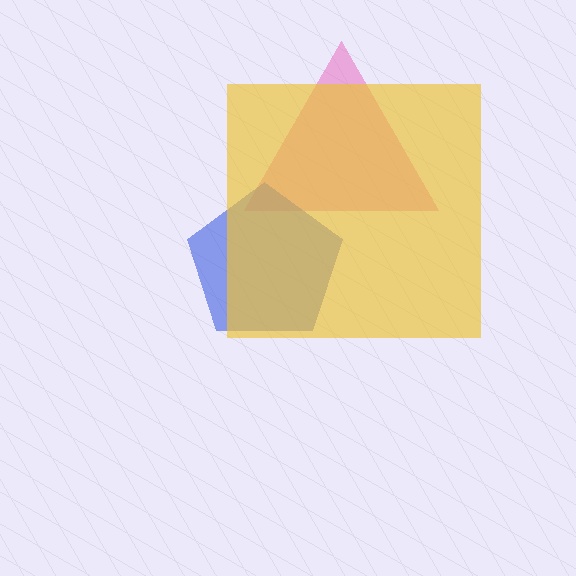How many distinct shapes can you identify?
There are 3 distinct shapes: a pink triangle, a blue pentagon, a yellow square.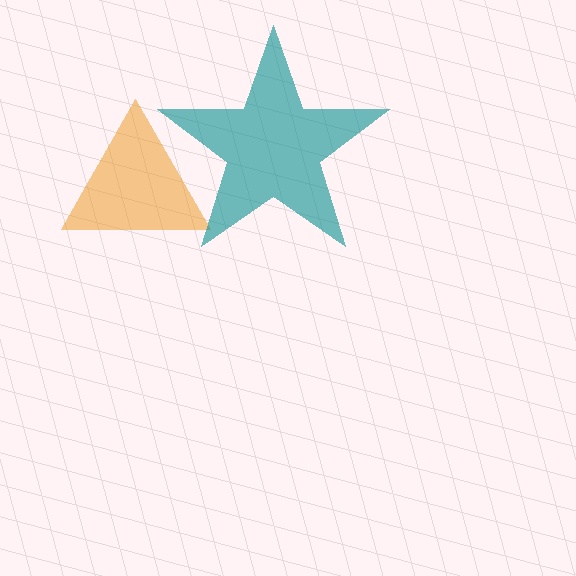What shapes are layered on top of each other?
The layered shapes are: an orange triangle, a teal star.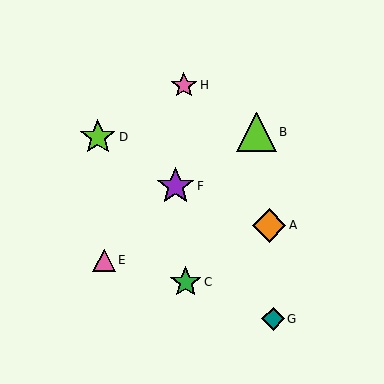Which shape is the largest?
The lime triangle (labeled B) is the largest.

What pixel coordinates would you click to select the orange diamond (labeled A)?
Click at (269, 225) to select the orange diamond A.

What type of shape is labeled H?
Shape H is a pink star.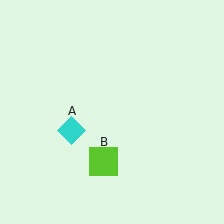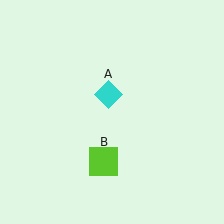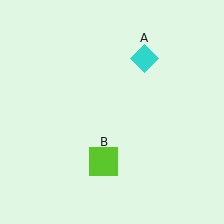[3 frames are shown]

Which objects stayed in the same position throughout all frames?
Lime square (object B) remained stationary.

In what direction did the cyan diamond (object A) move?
The cyan diamond (object A) moved up and to the right.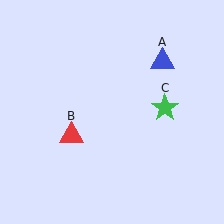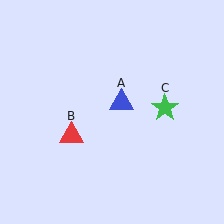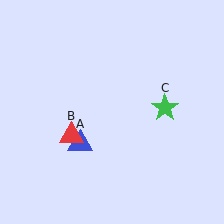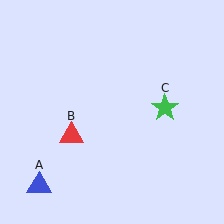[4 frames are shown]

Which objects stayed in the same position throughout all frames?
Red triangle (object B) and green star (object C) remained stationary.